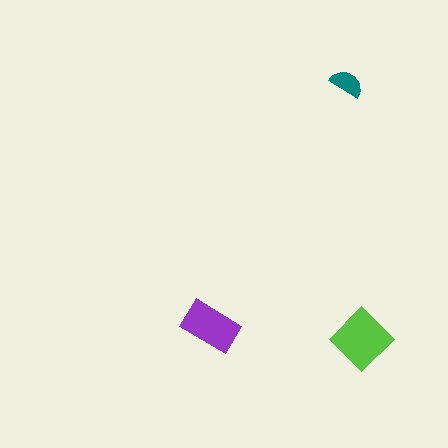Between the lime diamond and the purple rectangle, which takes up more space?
The lime diamond.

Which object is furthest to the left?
The purple rectangle is leftmost.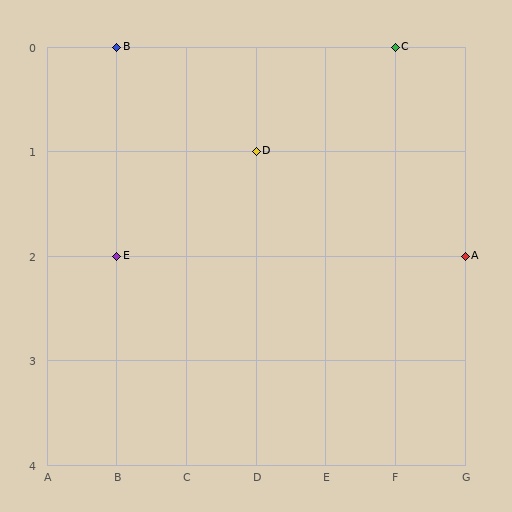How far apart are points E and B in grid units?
Points E and B are 2 rows apart.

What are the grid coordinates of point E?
Point E is at grid coordinates (B, 2).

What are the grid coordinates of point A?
Point A is at grid coordinates (G, 2).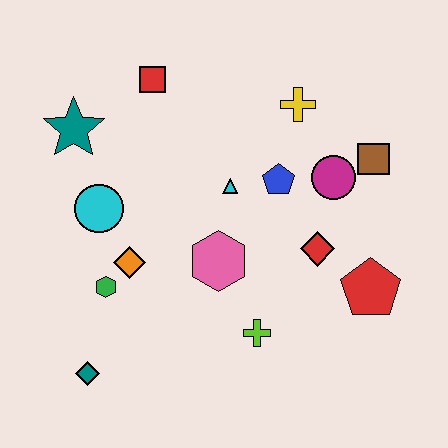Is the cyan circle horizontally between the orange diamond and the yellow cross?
No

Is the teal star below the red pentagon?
No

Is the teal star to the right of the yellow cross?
No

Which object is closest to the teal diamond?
The green hexagon is closest to the teal diamond.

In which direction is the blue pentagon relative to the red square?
The blue pentagon is to the right of the red square.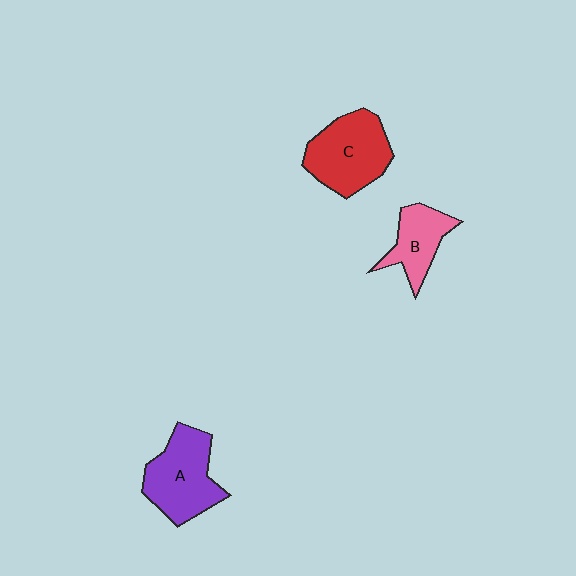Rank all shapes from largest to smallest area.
From largest to smallest: C (red), A (purple), B (pink).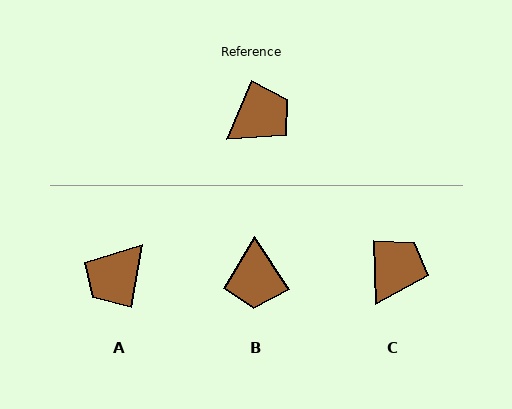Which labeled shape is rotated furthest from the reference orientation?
A, about 166 degrees away.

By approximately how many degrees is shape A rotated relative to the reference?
Approximately 166 degrees clockwise.